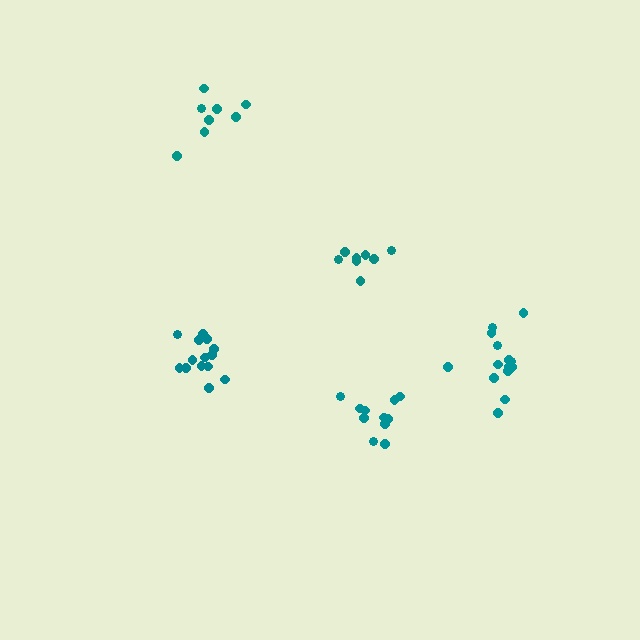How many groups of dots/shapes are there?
There are 5 groups.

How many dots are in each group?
Group 1: 11 dots, Group 2: 14 dots, Group 3: 8 dots, Group 4: 8 dots, Group 5: 14 dots (55 total).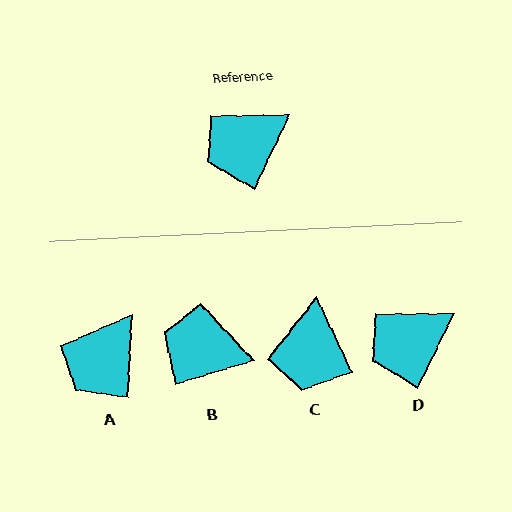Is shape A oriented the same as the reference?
No, it is off by about 22 degrees.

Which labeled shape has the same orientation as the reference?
D.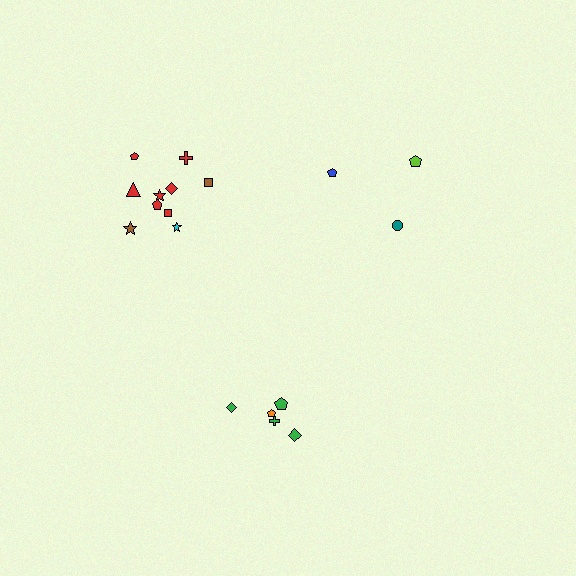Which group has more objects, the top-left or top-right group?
The top-left group.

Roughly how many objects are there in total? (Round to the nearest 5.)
Roughly 20 objects in total.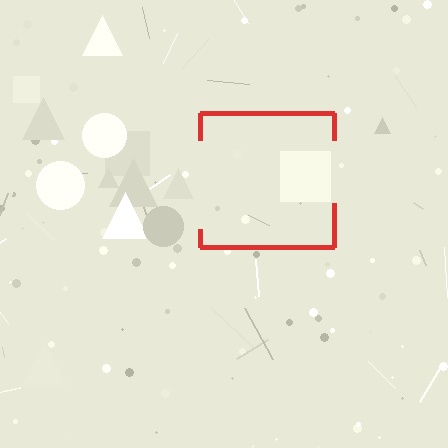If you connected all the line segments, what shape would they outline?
They would outline a square.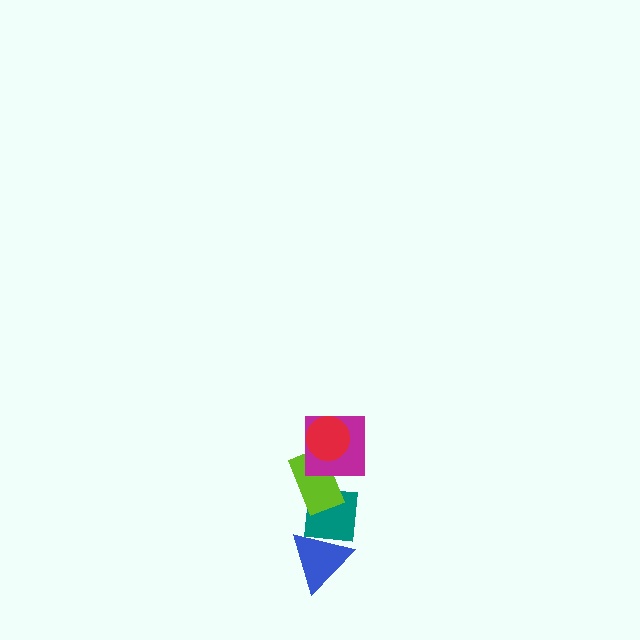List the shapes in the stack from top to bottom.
From top to bottom: the red circle, the magenta square, the lime rectangle, the teal square, the blue triangle.